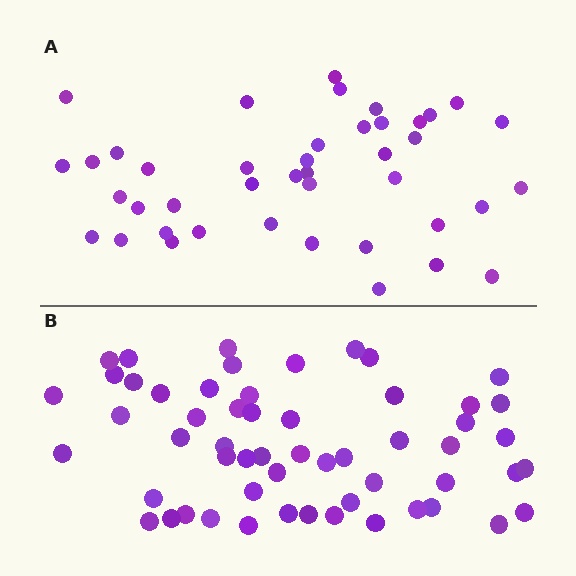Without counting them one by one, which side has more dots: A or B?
Region B (the bottom region) has more dots.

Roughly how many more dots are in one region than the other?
Region B has approximately 15 more dots than region A.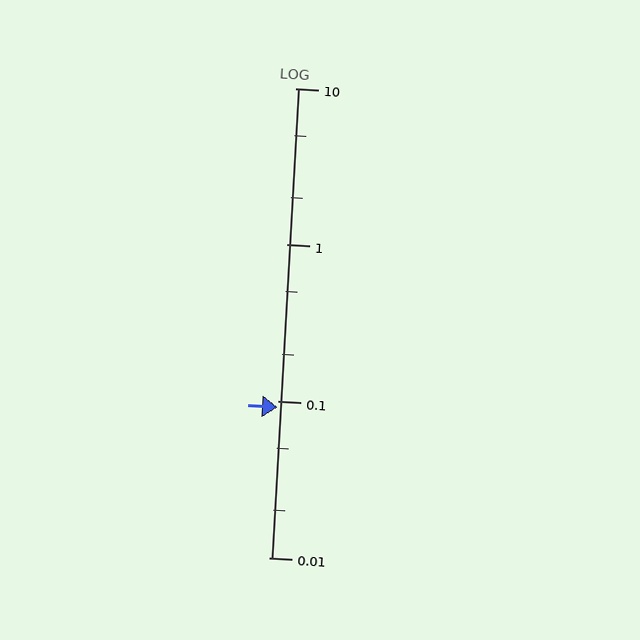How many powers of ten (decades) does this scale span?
The scale spans 3 decades, from 0.01 to 10.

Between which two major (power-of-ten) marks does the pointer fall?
The pointer is between 0.01 and 0.1.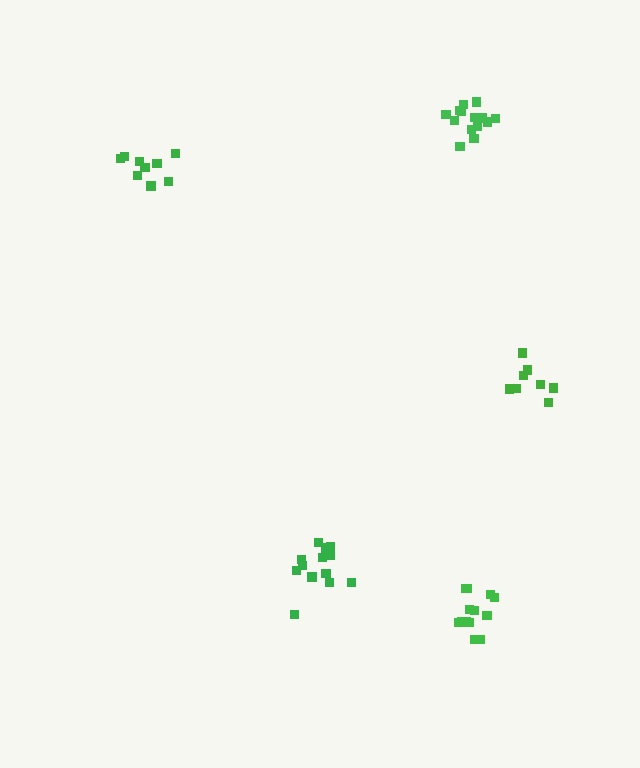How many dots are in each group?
Group 1: 14 dots, Group 2: 9 dots, Group 3: 14 dots, Group 4: 13 dots, Group 5: 8 dots (58 total).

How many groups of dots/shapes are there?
There are 5 groups.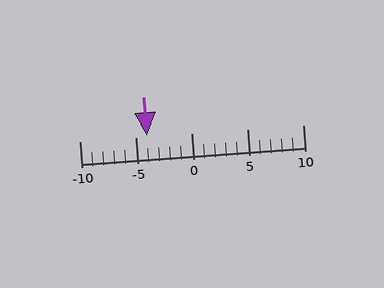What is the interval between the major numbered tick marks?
The major tick marks are spaced 5 units apart.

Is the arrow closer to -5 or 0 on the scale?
The arrow is closer to -5.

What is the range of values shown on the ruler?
The ruler shows values from -10 to 10.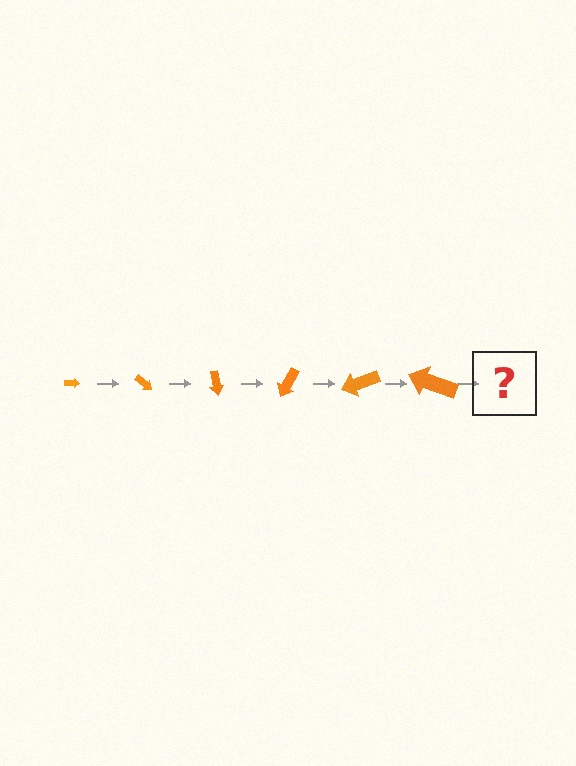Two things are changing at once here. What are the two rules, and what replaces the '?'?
The two rules are that the arrow grows larger each step and it rotates 40 degrees each step. The '?' should be an arrow, larger than the previous one and rotated 240 degrees from the start.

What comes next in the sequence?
The next element should be an arrow, larger than the previous one and rotated 240 degrees from the start.